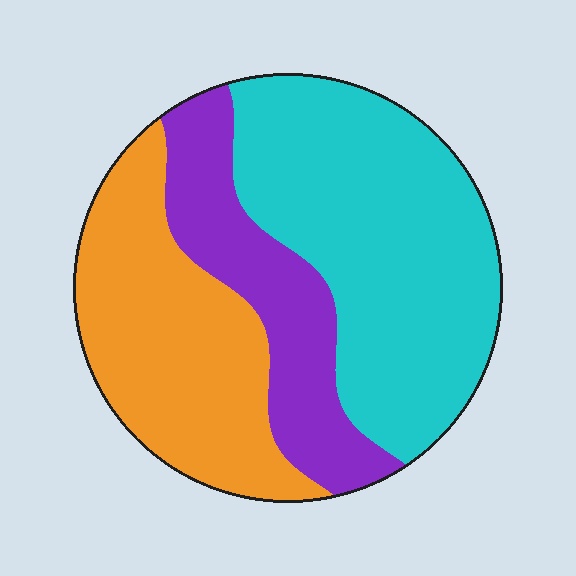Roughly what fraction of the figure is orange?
Orange covers roughly 30% of the figure.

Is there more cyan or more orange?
Cyan.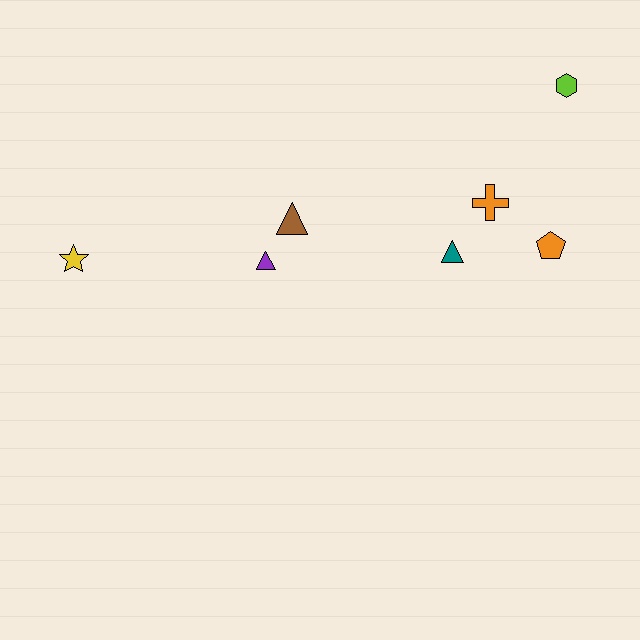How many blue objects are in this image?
There are no blue objects.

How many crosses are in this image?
There is 1 cross.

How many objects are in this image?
There are 7 objects.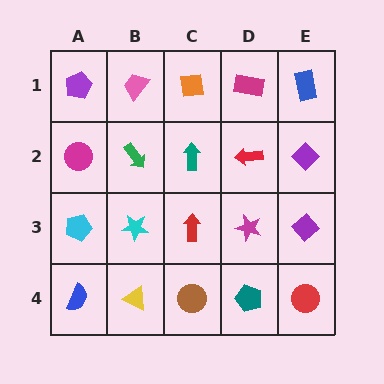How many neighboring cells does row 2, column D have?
4.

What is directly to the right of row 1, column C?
A magenta rectangle.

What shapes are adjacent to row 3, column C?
A teal arrow (row 2, column C), a brown circle (row 4, column C), a cyan star (row 3, column B), a magenta star (row 3, column D).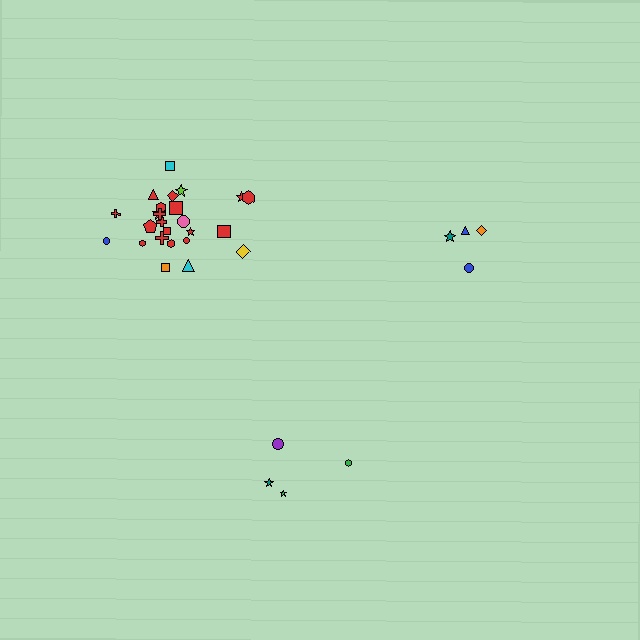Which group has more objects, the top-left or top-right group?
The top-left group.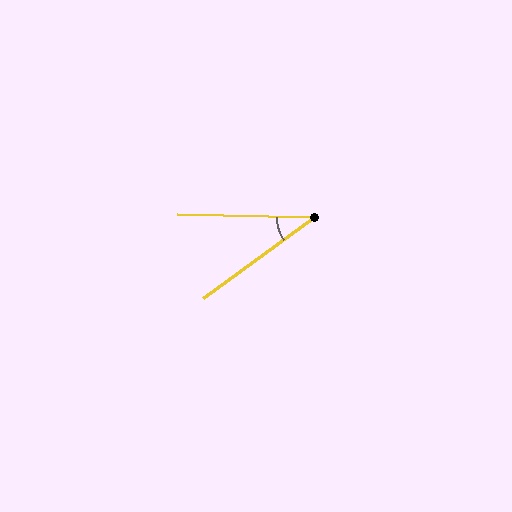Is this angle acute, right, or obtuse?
It is acute.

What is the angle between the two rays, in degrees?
Approximately 37 degrees.